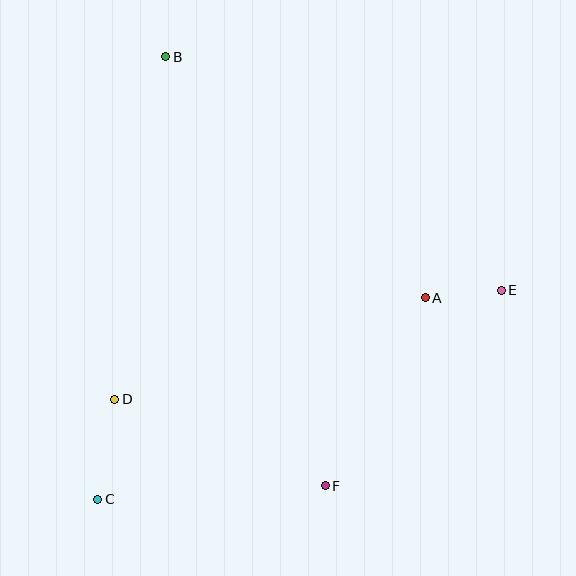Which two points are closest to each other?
Points A and E are closest to each other.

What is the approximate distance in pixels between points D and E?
The distance between D and E is approximately 402 pixels.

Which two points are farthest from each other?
Points B and F are farthest from each other.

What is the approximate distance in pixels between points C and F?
The distance between C and F is approximately 228 pixels.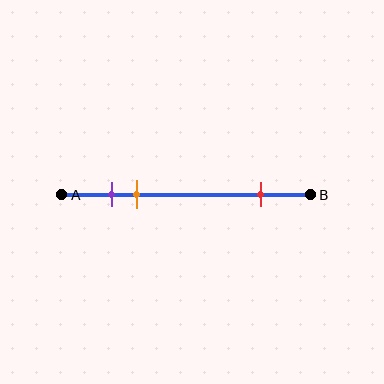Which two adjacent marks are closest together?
The purple and orange marks are the closest adjacent pair.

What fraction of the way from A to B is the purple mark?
The purple mark is approximately 20% (0.2) of the way from A to B.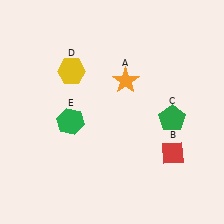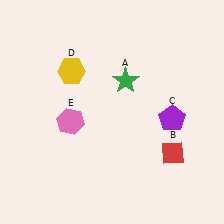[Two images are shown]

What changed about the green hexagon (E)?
In Image 1, E is green. In Image 2, it changed to pink.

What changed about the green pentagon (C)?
In Image 1, C is green. In Image 2, it changed to purple.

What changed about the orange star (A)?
In Image 1, A is orange. In Image 2, it changed to green.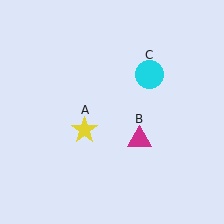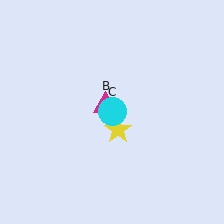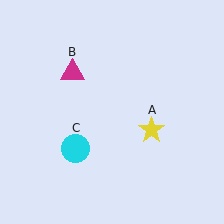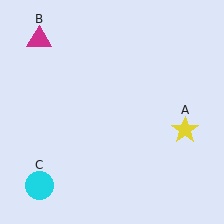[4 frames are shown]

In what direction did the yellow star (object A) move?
The yellow star (object A) moved right.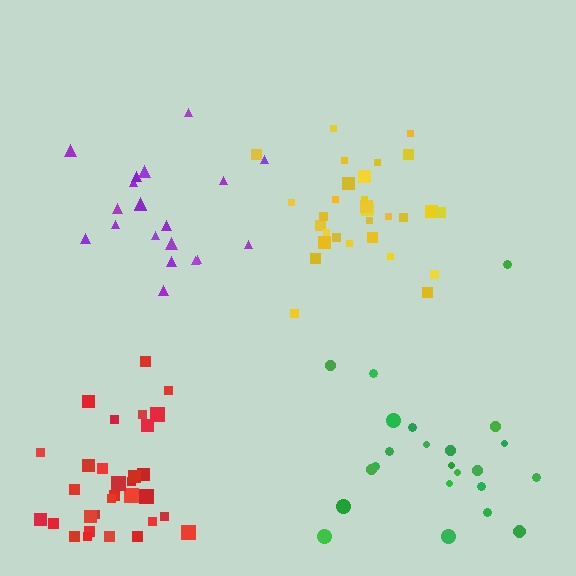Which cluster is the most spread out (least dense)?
Green.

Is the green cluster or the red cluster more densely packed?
Red.